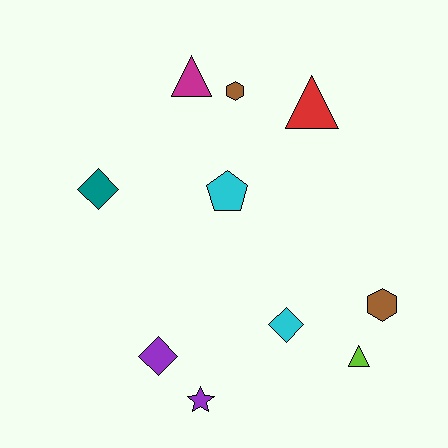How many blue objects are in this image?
There are no blue objects.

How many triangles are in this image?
There are 3 triangles.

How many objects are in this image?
There are 10 objects.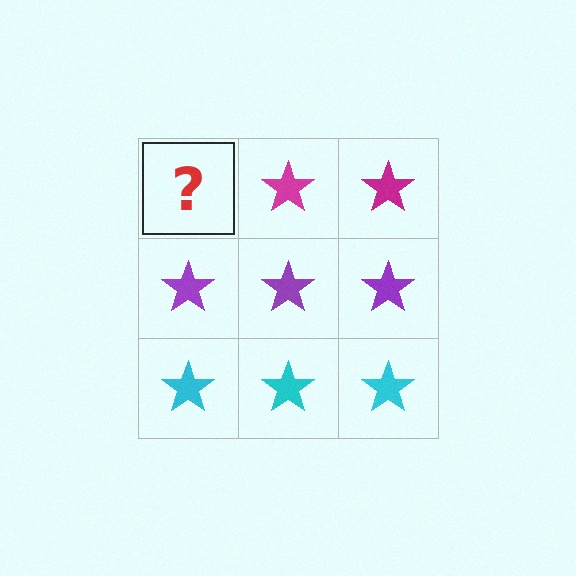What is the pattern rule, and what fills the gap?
The rule is that each row has a consistent color. The gap should be filled with a magenta star.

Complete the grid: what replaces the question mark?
The question mark should be replaced with a magenta star.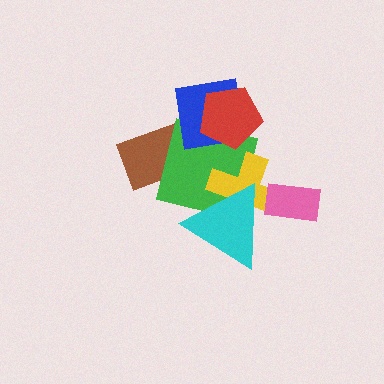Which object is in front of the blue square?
The red pentagon is in front of the blue square.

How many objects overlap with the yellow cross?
3 objects overlap with the yellow cross.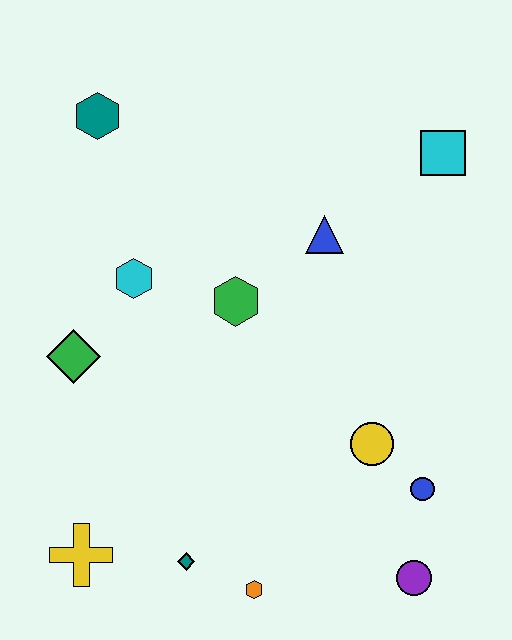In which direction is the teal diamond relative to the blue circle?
The teal diamond is to the left of the blue circle.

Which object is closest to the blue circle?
The yellow circle is closest to the blue circle.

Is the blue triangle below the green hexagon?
No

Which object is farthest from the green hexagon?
The purple circle is farthest from the green hexagon.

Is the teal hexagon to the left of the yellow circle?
Yes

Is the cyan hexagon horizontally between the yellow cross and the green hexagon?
Yes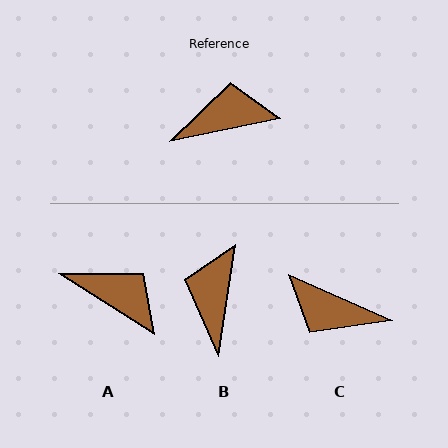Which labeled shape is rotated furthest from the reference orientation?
C, about 144 degrees away.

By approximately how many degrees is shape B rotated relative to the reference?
Approximately 70 degrees counter-clockwise.